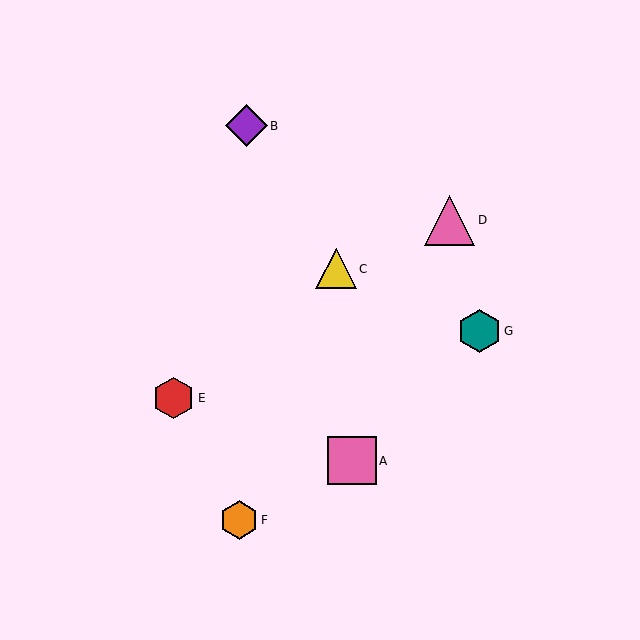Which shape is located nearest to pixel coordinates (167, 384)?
The red hexagon (labeled E) at (174, 398) is nearest to that location.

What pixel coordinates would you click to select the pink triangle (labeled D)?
Click at (450, 220) to select the pink triangle D.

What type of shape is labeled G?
Shape G is a teal hexagon.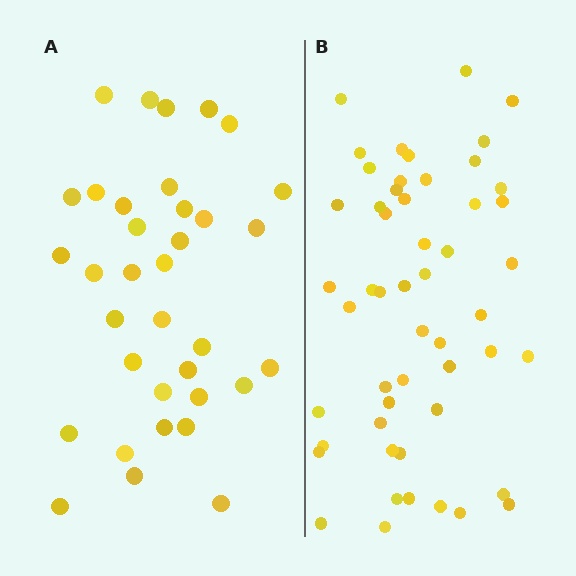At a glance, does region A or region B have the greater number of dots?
Region B (the right region) has more dots.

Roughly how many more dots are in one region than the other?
Region B has approximately 15 more dots than region A.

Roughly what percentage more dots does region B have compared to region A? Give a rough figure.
About 50% more.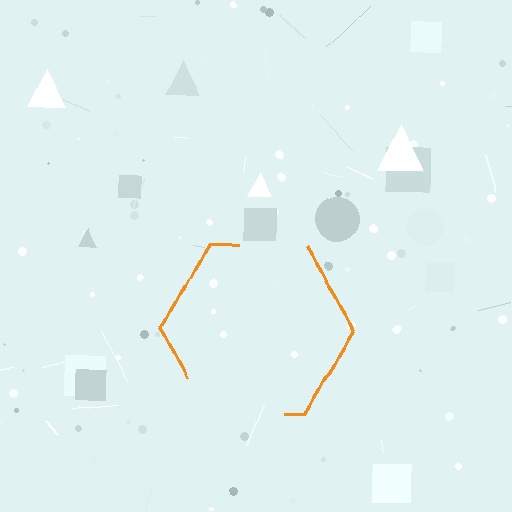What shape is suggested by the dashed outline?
The dashed outline suggests a hexagon.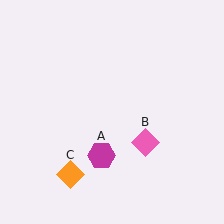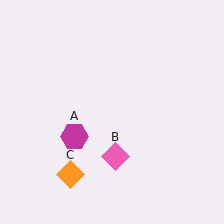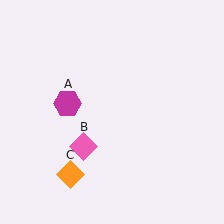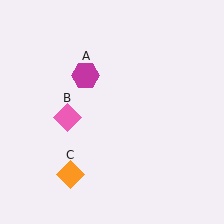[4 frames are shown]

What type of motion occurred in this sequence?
The magenta hexagon (object A), pink diamond (object B) rotated clockwise around the center of the scene.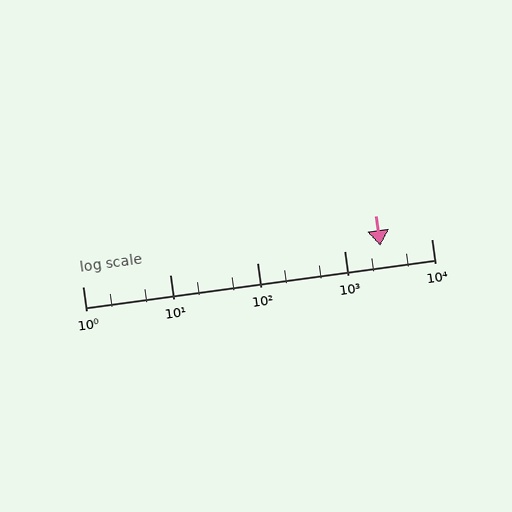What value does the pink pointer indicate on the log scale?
The pointer indicates approximately 2600.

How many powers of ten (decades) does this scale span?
The scale spans 4 decades, from 1 to 10000.